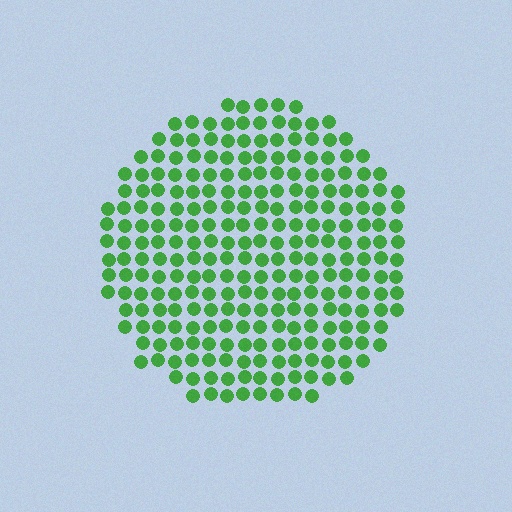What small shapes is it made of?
It is made of small circles.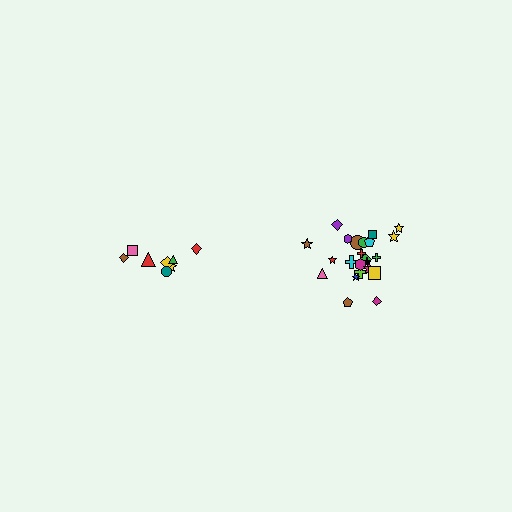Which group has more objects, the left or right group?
The right group.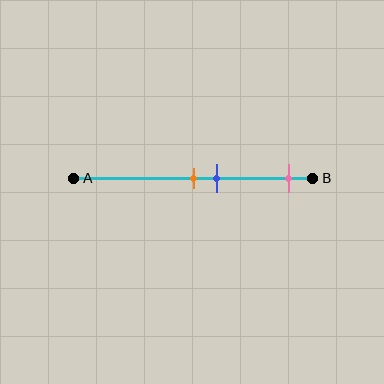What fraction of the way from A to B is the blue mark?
The blue mark is approximately 60% (0.6) of the way from A to B.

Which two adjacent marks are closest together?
The orange and blue marks are the closest adjacent pair.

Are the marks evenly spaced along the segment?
No, the marks are not evenly spaced.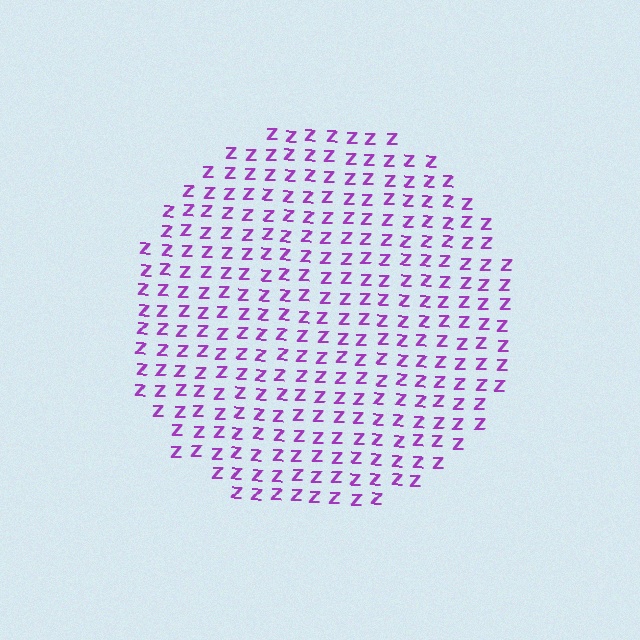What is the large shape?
The large shape is a circle.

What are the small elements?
The small elements are letter Z's.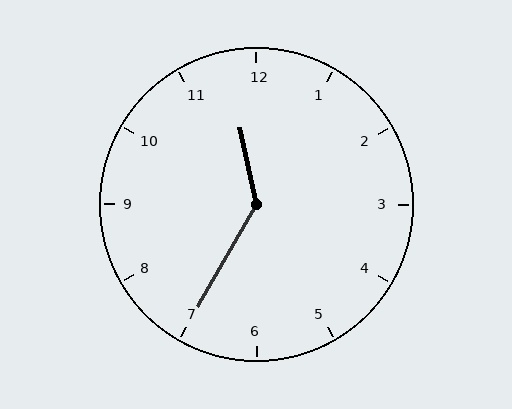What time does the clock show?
11:35.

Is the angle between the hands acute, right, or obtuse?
It is obtuse.